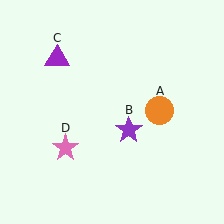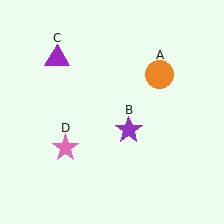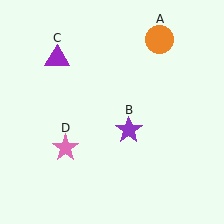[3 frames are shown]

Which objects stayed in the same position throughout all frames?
Purple star (object B) and purple triangle (object C) and pink star (object D) remained stationary.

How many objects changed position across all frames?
1 object changed position: orange circle (object A).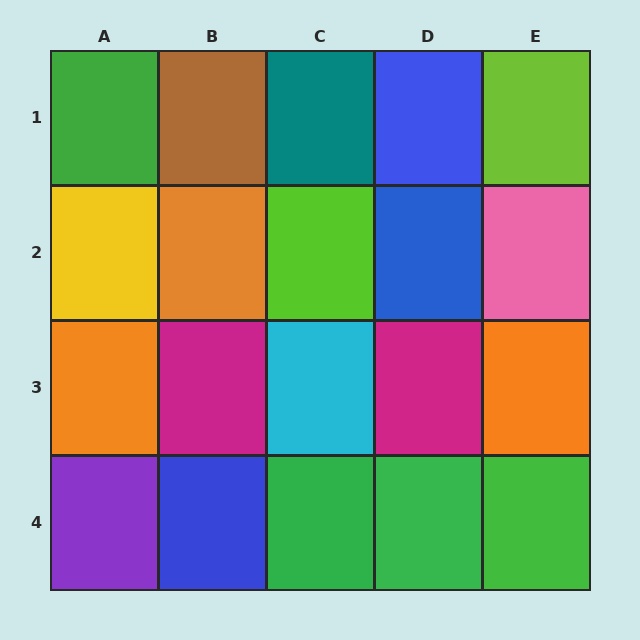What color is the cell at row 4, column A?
Purple.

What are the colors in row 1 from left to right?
Green, brown, teal, blue, lime.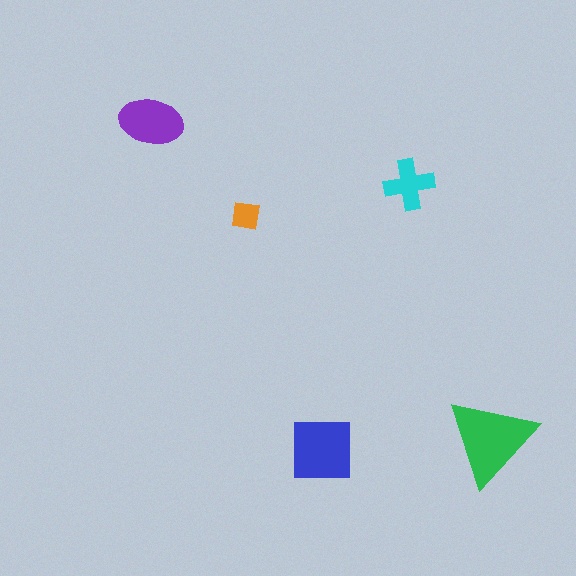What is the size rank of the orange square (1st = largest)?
5th.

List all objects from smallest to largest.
The orange square, the cyan cross, the purple ellipse, the blue square, the green triangle.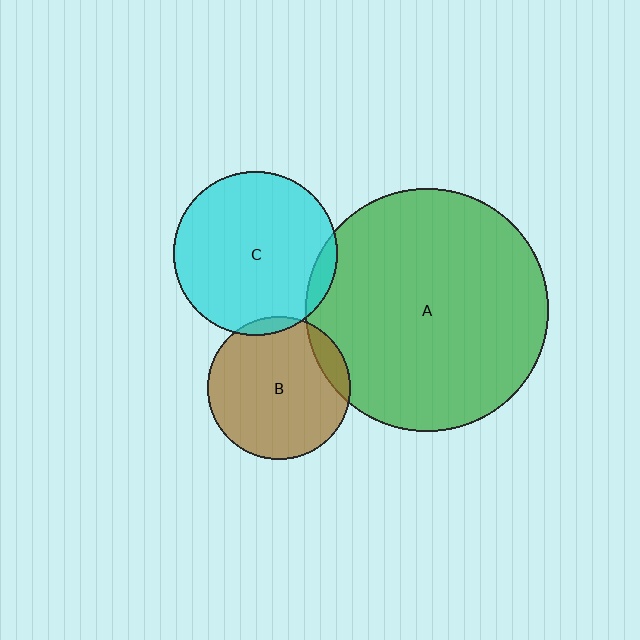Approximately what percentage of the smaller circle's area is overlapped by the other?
Approximately 5%.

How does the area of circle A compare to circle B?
Approximately 2.9 times.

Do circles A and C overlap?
Yes.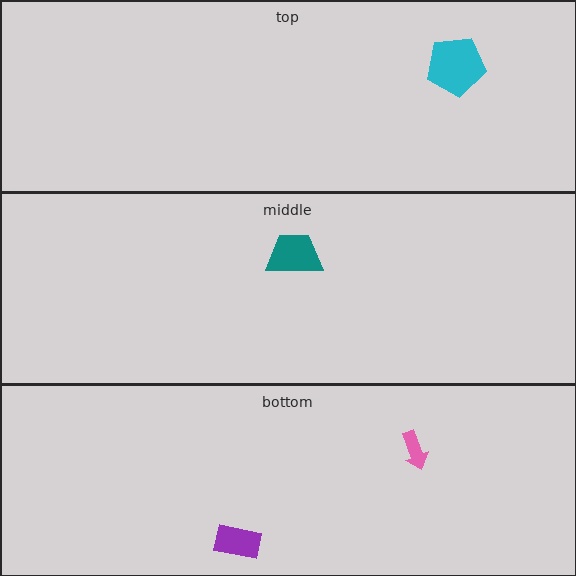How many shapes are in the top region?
1.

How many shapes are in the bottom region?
2.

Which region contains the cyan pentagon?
The top region.